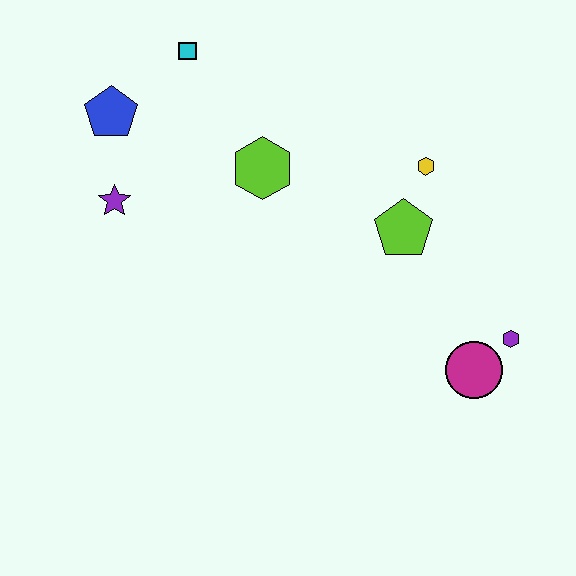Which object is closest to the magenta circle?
The purple hexagon is closest to the magenta circle.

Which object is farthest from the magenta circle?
The blue pentagon is farthest from the magenta circle.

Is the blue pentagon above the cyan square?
No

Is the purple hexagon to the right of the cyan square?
Yes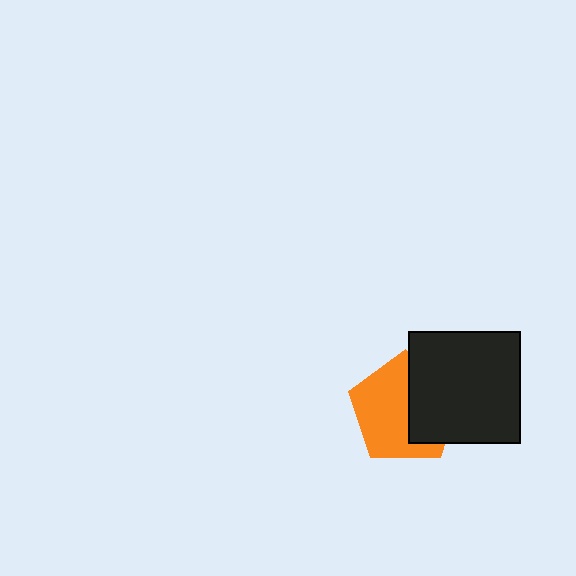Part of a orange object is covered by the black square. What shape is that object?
It is a pentagon.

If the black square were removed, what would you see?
You would see the complete orange pentagon.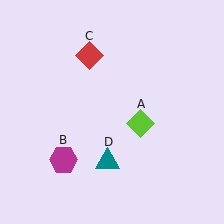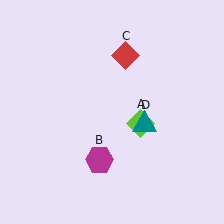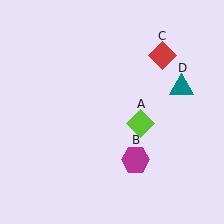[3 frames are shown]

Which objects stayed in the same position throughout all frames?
Lime diamond (object A) remained stationary.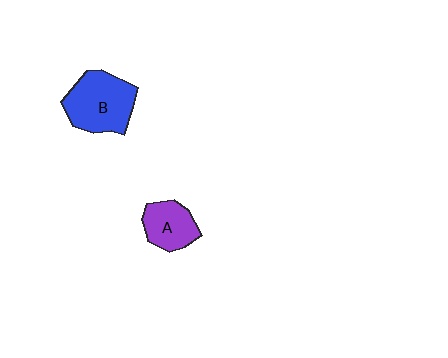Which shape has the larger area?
Shape B (blue).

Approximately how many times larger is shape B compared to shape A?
Approximately 1.6 times.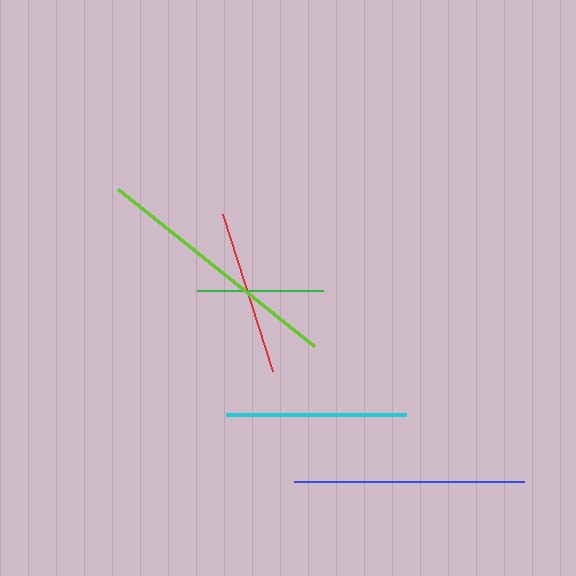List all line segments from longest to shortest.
From longest to shortest: lime, blue, cyan, red, green.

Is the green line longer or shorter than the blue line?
The blue line is longer than the green line.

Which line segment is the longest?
The lime line is the longest at approximately 251 pixels.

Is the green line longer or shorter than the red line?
The red line is longer than the green line.